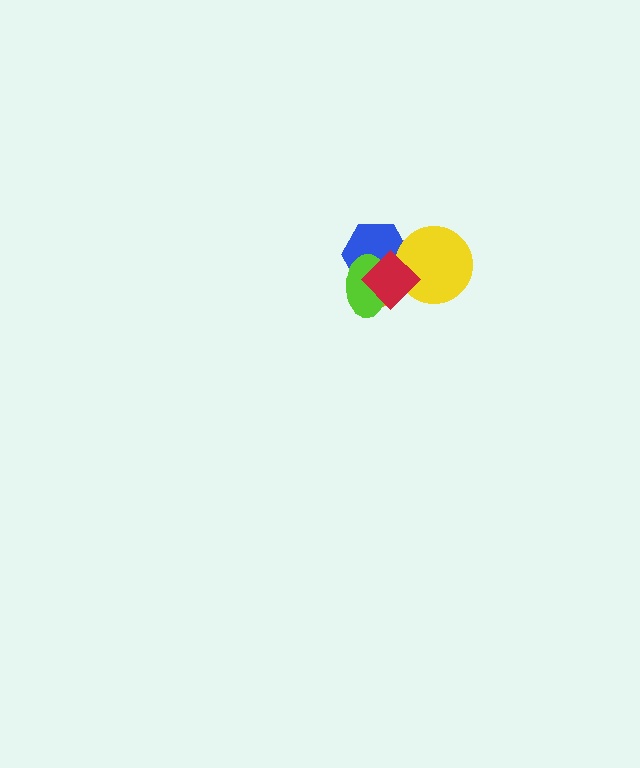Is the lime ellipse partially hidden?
Yes, it is partially covered by another shape.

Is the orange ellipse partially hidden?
Yes, it is partially covered by another shape.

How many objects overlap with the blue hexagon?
4 objects overlap with the blue hexagon.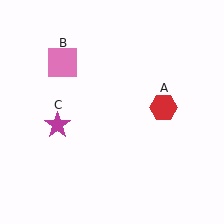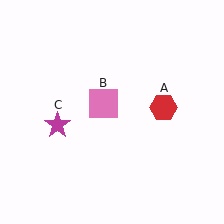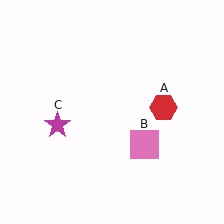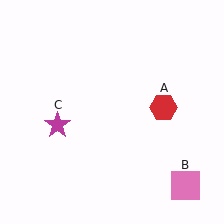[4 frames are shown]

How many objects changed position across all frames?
1 object changed position: pink square (object B).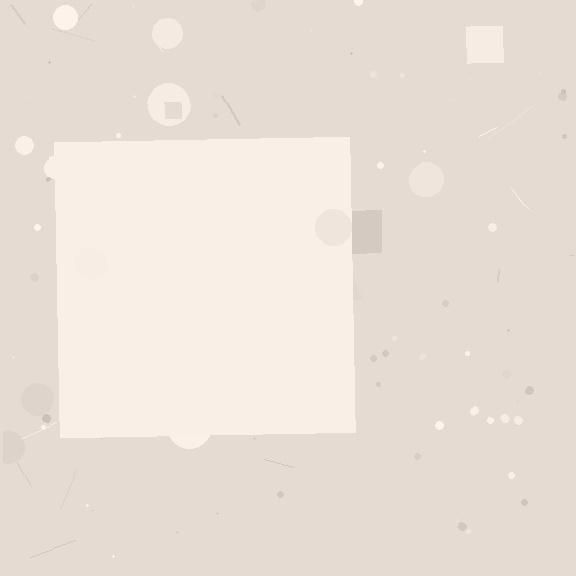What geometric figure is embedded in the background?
A square is embedded in the background.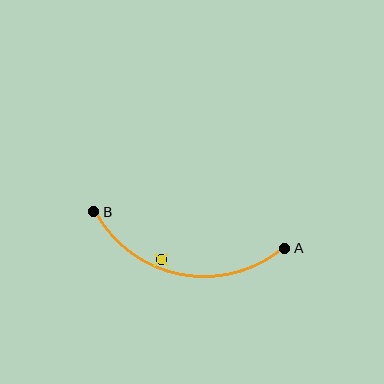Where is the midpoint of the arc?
The arc midpoint is the point on the curve farthest from the straight line joining A and B. It sits below that line.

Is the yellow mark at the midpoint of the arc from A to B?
No — the yellow mark does not lie on the arc at all. It sits slightly inside the curve.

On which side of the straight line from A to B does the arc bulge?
The arc bulges below the straight line connecting A and B.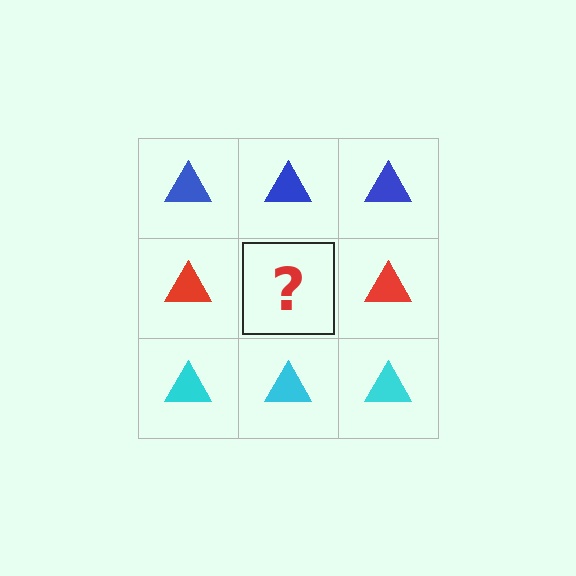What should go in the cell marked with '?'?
The missing cell should contain a red triangle.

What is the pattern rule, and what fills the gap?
The rule is that each row has a consistent color. The gap should be filled with a red triangle.